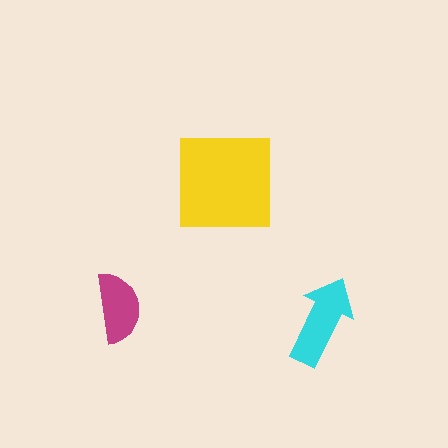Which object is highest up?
The yellow square is topmost.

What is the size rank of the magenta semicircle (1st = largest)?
3rd.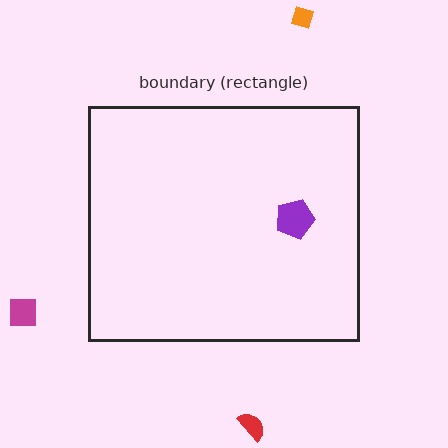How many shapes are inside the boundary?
1 inside, 3 outside.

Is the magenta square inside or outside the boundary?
Outside.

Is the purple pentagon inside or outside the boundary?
Inside.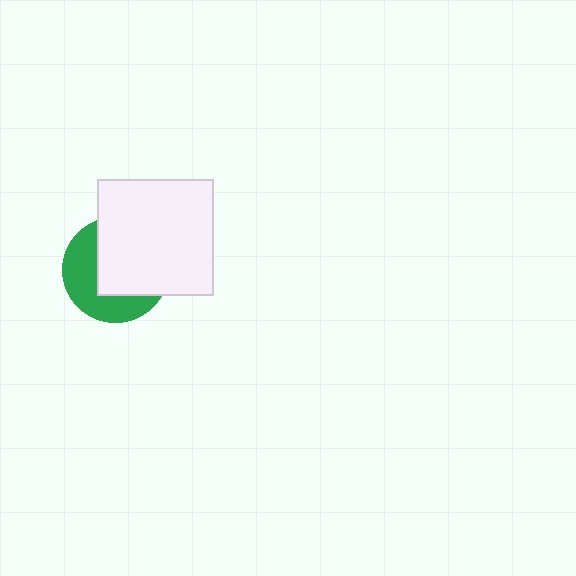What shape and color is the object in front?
The object in front is a white square.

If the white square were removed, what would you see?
You would see the complete green circle.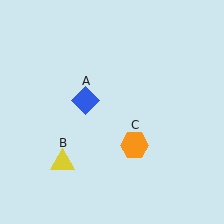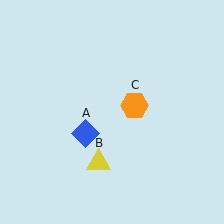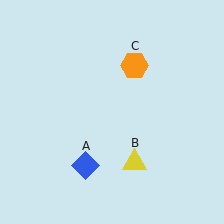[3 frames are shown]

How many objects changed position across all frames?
3 objects changed position: blue diamond (object A), yellow triangle (object B), orange hexagon (object C).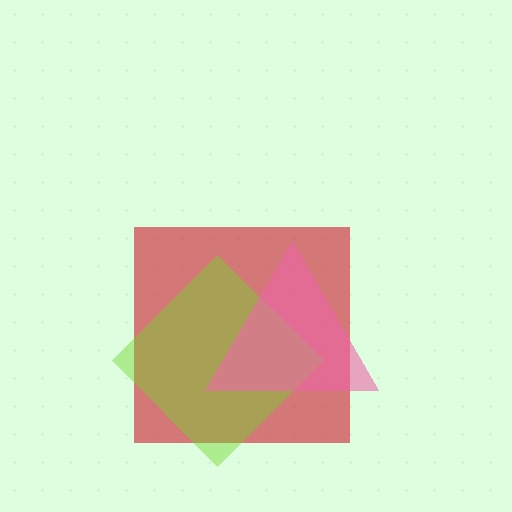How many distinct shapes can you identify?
There are 3 distinct shapes: a red square, a lime diamond, a pink triangle.